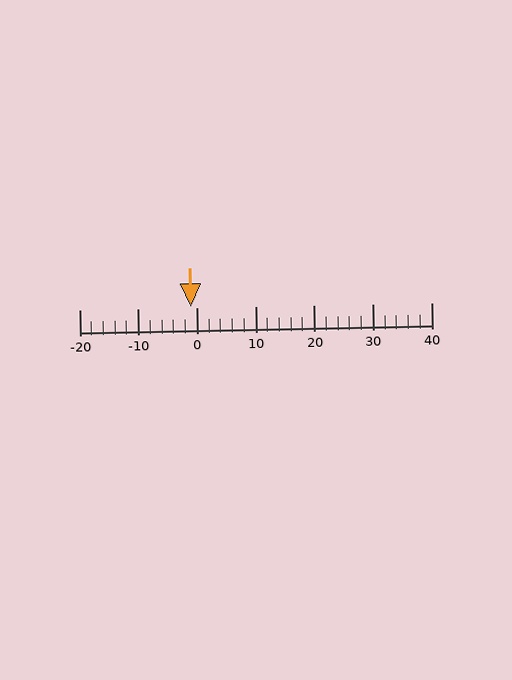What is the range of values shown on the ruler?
The ruler shows values from -20 to 40.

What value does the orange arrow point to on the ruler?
The orange arrow points to approximately -1.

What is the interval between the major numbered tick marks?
The major tick marks are spaced 10 units apart.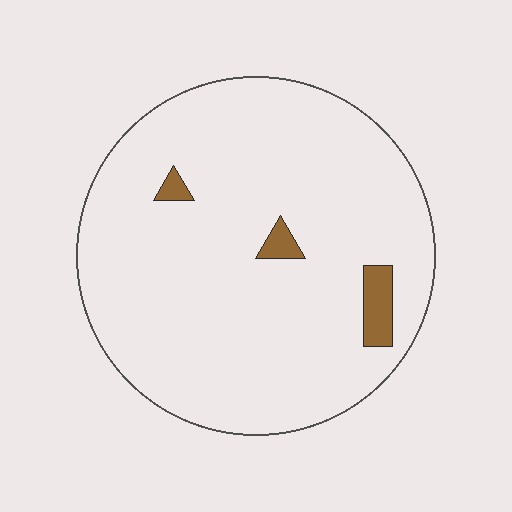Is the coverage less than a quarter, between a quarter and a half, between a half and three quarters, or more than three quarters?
Less than a quarter.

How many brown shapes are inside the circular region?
3.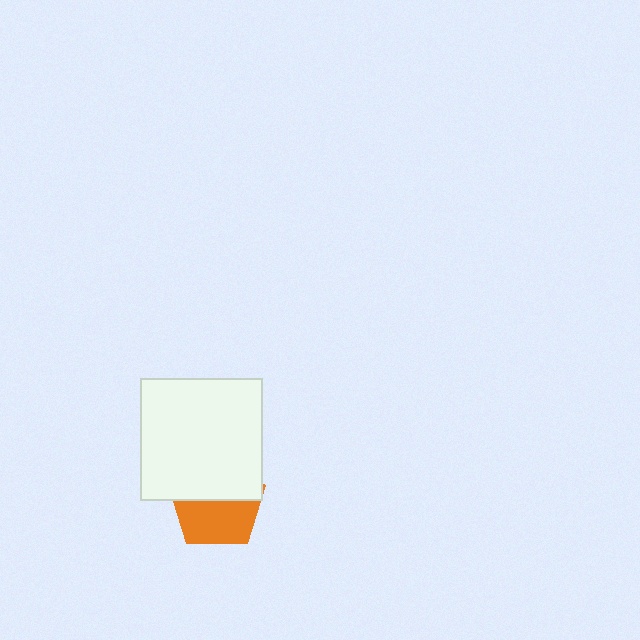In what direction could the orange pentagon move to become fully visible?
The orange pentagon could move down. That would shift it out from behind the white rectangle entirely.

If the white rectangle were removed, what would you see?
You would see the complete orange pentagon.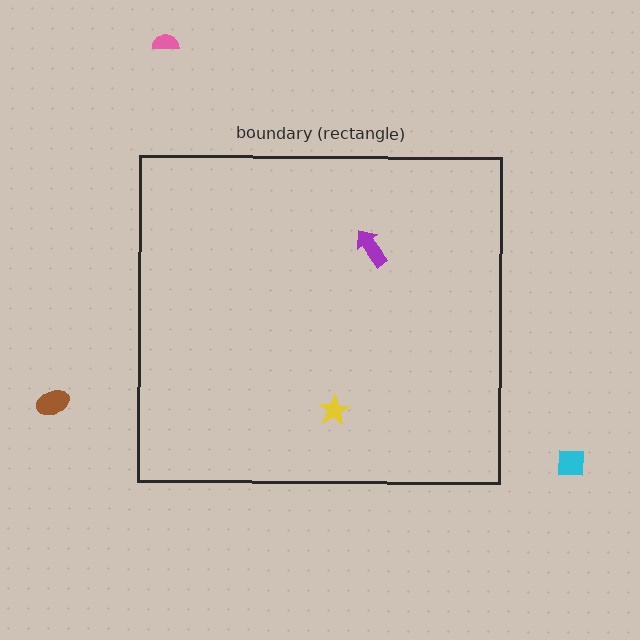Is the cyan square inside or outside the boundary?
Outside.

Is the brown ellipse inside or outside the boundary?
Outside.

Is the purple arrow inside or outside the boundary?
Inside.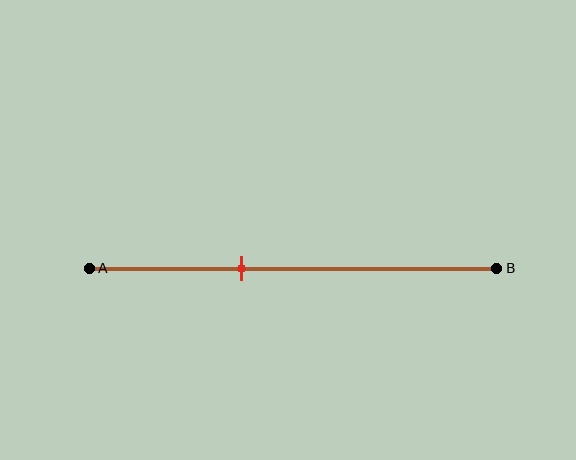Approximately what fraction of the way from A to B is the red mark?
The red mark is approximately 35% of the way from A to B.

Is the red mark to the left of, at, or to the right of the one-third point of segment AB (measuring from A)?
The red mark is to the right of the one-third point of segment AB.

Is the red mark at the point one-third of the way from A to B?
No, the mark is at about 35% from A, not at the 33% one-third point.